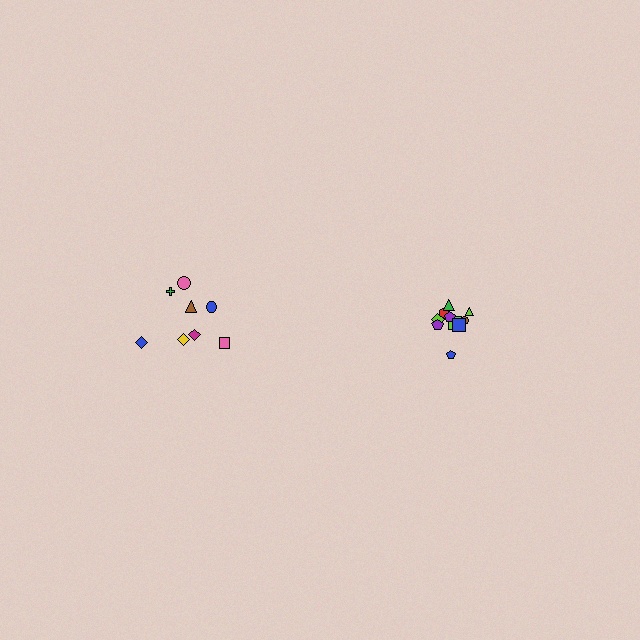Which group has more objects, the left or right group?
The right group.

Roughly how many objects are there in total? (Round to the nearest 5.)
Roughly 20 objects in total.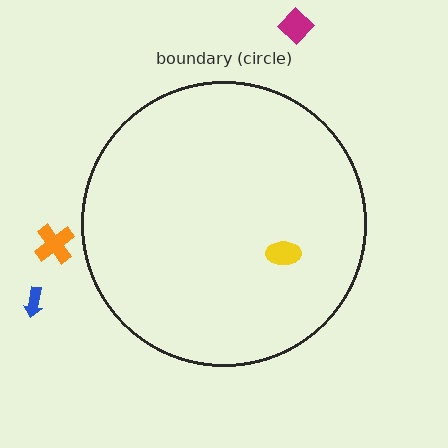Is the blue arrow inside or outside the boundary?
Outside.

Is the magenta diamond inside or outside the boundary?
Outside.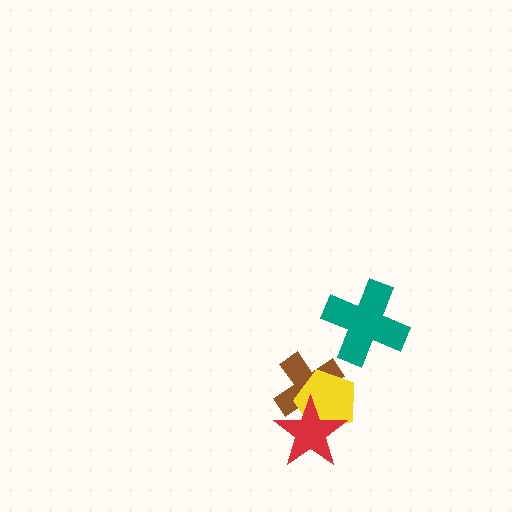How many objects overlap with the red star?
2 objects overlap with the red star.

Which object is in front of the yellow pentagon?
The red star is in front of the yellow pentagon.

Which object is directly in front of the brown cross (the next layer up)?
The yellow pentagon is directly in front of the brown cross.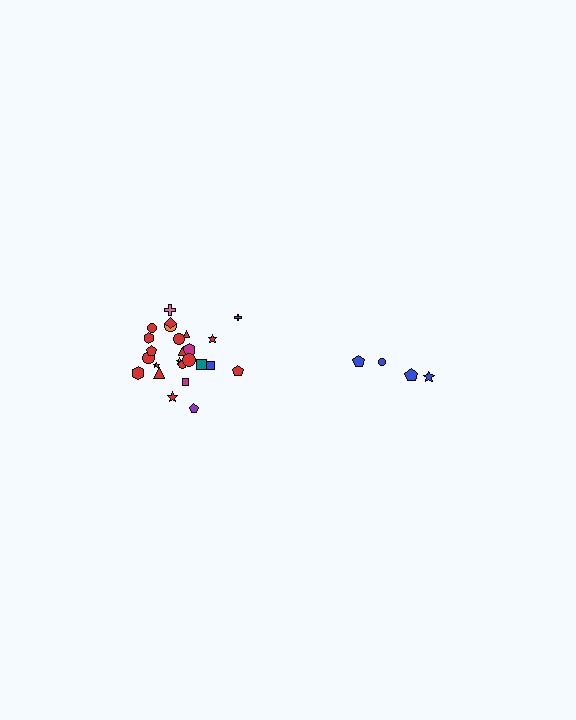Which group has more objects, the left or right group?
The left group.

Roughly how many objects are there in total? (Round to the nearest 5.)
Roughly 30 objects in total.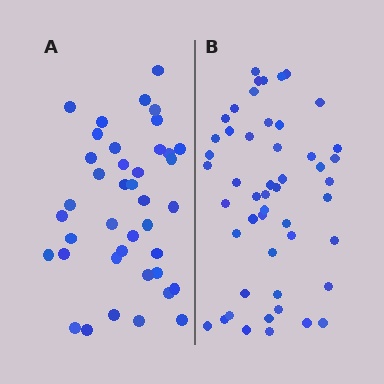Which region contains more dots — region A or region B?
Region B (the right region) has more dots.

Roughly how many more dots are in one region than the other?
Region B has roughly 10 or so more dots than region A.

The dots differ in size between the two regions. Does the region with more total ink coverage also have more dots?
No. Region A has more total ink coverage because its dots are larger, but region B actually contains more individual dots. Total area can be misleading — the number of items is what matters here.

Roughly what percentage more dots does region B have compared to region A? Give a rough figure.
About 25% more.